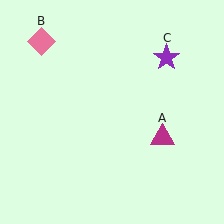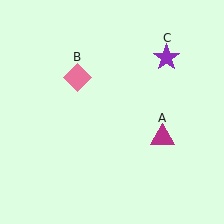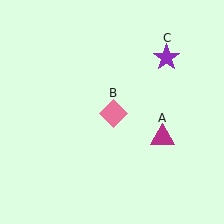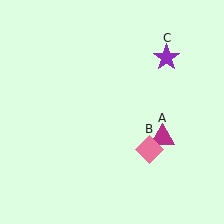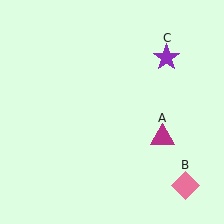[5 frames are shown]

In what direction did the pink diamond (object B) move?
The pink diamond (object B) moved down and to the right.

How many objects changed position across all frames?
1 object changed position: pink diamond (object B).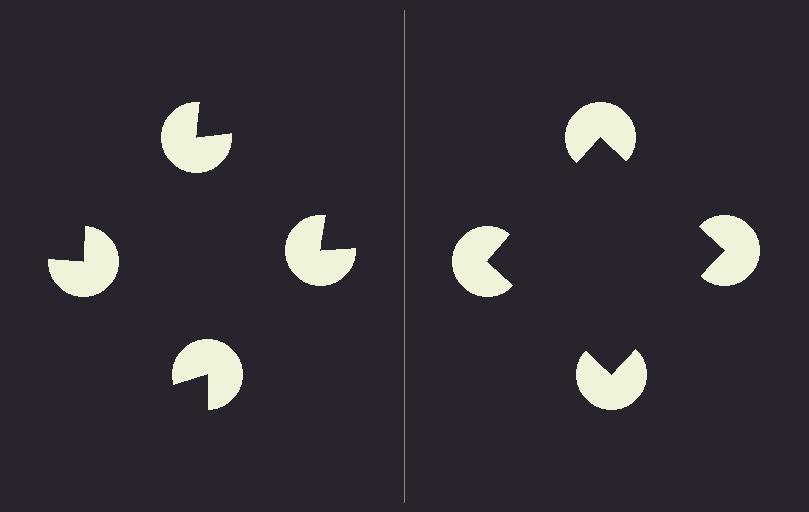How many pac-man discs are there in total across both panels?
8 — 4 on each side.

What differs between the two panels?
The pac-man discs are positioned identically on both sides; only the wedge orientations differ. On the right they align to a square; on the left they are misaligned.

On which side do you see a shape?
An illusory square appears on the right side. On the left side the wedge cuts are rotated, so no coherent shape forms.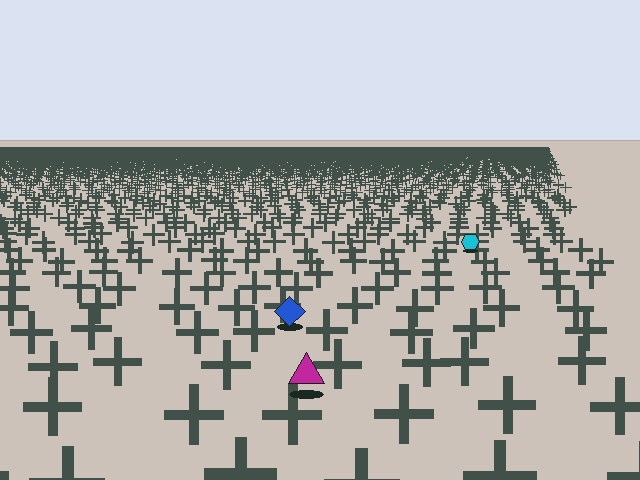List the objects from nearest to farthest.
From nearest to farthest: the magenta triangle, the blue diamond, the cyan hexagon.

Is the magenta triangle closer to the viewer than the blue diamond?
Yes. The magenta triangle is closer — you can tell from the texture gradient: the ground texture is coarser near it.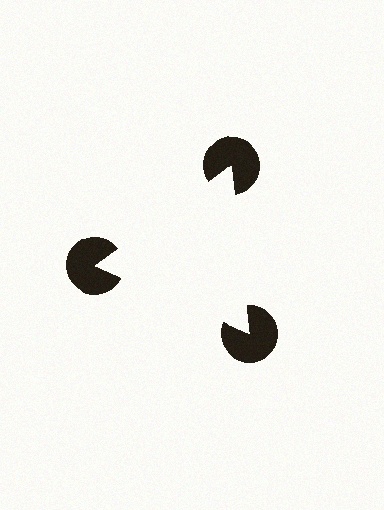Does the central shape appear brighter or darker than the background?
It typically appears slightly brighter than the background, even though no actual brightness change is drawn.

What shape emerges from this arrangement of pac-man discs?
An illusory triangle — its edges are inferred from the aligned wedge cuts in the pac-man discs, not physically drawn.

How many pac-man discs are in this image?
There are 3 — one at each vertex of the illusory triangle.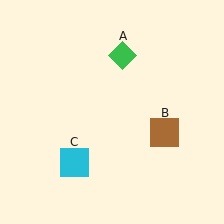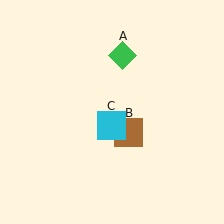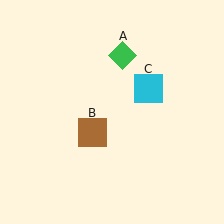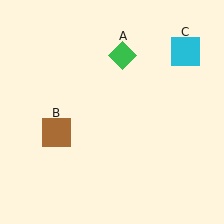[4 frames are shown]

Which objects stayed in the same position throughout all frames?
Green diamond (object A) remained stationary.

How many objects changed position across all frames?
2 objects changed position: brown square (object B), cyan square (object C).